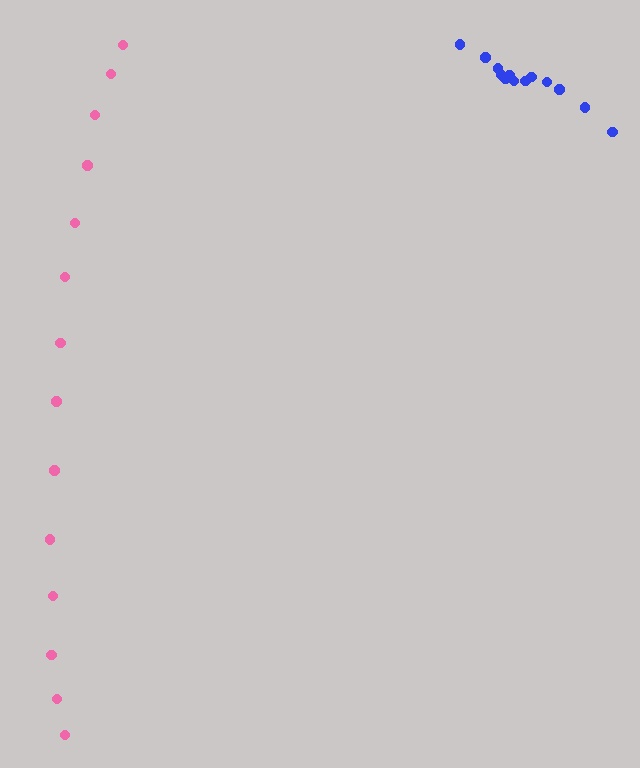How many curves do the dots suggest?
There are 2 distinct paths.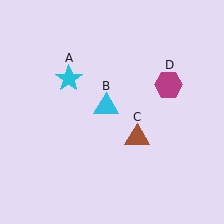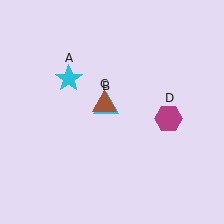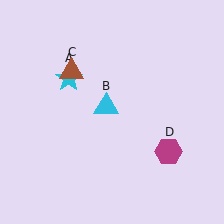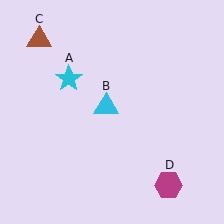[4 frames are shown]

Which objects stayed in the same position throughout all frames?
Cyan star (object A) and cyan triangle (object B) remained stationary.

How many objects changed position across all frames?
2 objects changed position: brown triangle (object C), magenta hexagon (object D).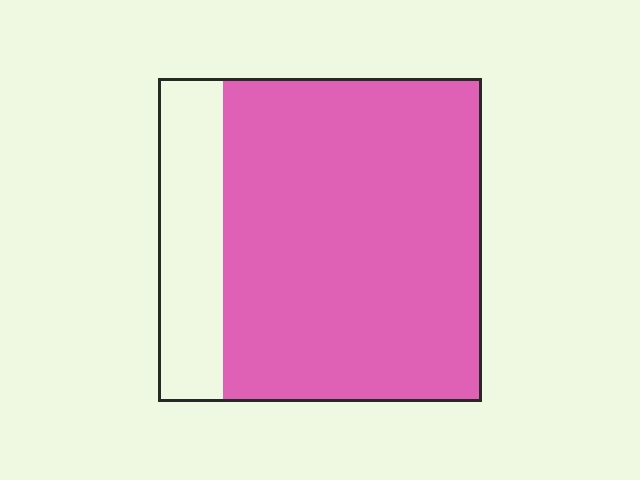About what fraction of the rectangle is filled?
About four fifths (4/5).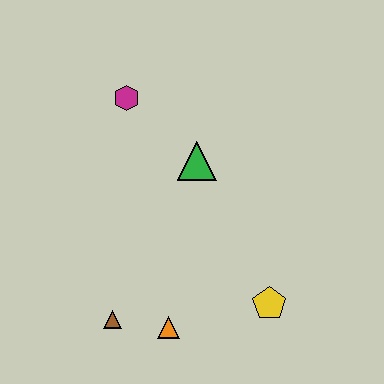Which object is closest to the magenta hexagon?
The green triangle is closest to the magenta hexagon.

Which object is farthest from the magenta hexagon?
The yellow pentagon is farthest from the magenta hexagon.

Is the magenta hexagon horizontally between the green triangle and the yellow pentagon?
No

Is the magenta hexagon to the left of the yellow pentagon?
Yes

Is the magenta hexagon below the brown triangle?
No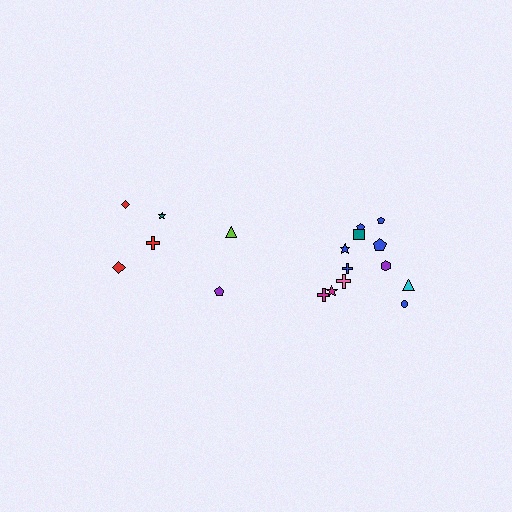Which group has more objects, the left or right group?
The right group.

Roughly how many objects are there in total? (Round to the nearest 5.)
Roughly 20 objects in total.